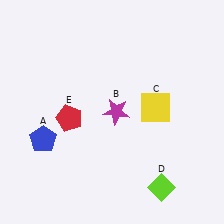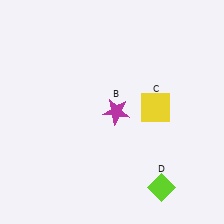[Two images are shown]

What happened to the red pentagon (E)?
The red pentagon (E) was removed in Image 2. It was in the bottom-left area of Image 1.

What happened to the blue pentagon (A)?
The blue pentagon (A) was removed in Image 2. It was in the bottom-left area of Image 1.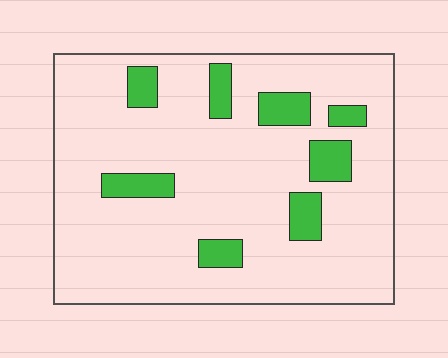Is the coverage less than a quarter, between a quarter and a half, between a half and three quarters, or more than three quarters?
Less than a quarter.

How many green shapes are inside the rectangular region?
8.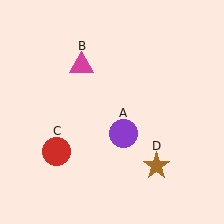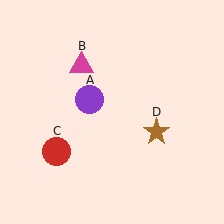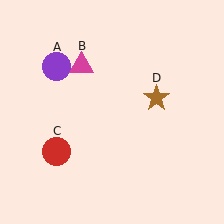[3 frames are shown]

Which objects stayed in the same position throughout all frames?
Magenta triangle (object B) and red circle (object C) remained stationary.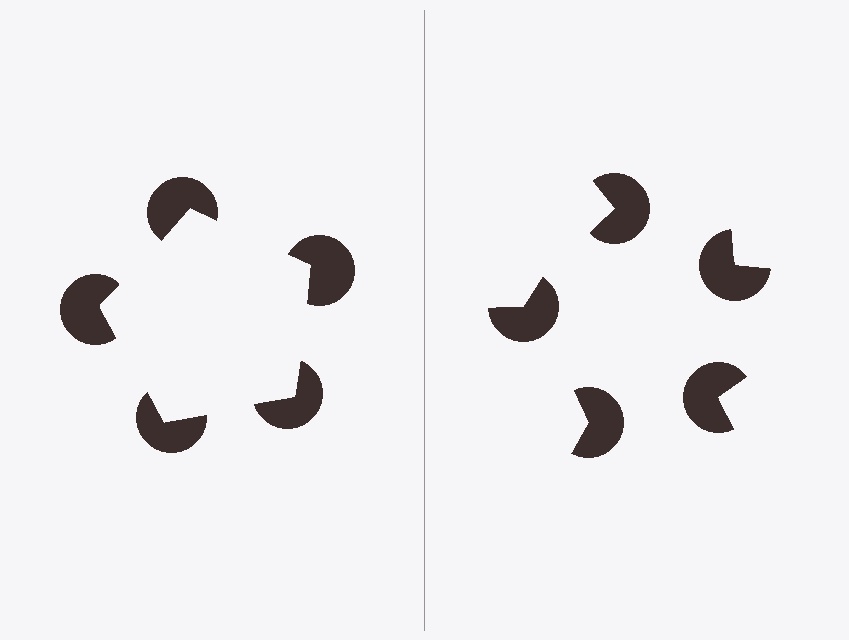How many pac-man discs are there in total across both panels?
10 — 5 on each side.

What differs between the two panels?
The pac-man discs are positioned identically on both sides; only the wedge orientations differ. On the left they align to a pentagon; on the right they are misaligned.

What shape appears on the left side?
An illusory pentagon.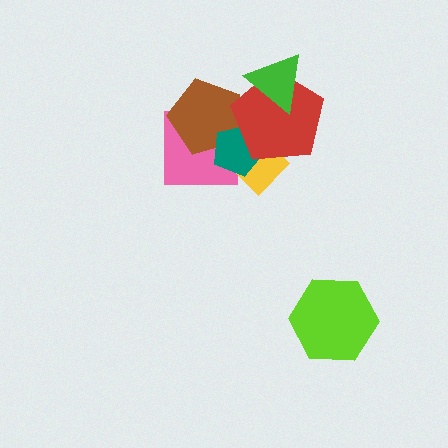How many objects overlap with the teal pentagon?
4 objects overlap with the teal pentagon.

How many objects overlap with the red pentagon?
4 objects overlap with the red pentagon.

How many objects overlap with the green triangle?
1 object overlaps with the green triangle.